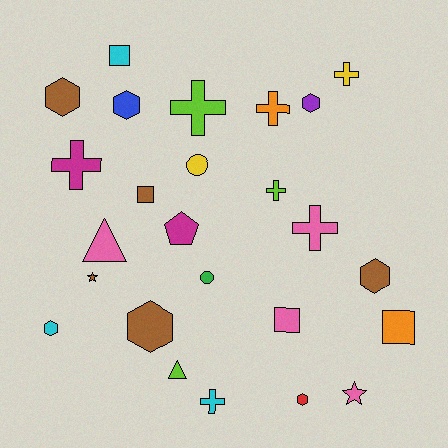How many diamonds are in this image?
There are no diamonds.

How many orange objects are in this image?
There are 2 orange objects.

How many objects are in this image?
There are 25 objects.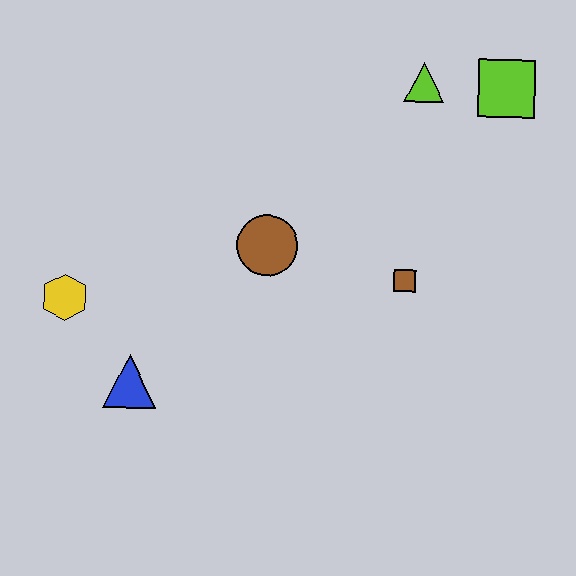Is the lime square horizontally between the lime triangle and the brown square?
No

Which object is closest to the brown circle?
The brown square is closest to the brown circle.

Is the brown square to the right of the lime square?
No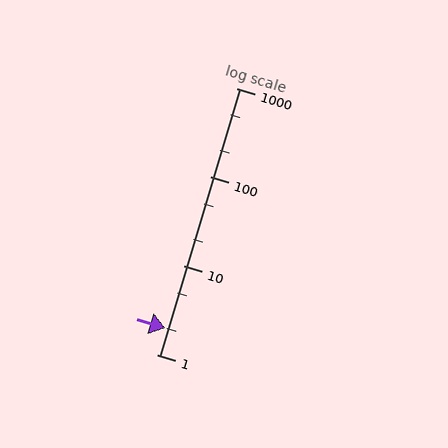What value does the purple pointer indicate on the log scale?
The pointer indicates approximately 2.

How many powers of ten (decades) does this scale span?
The scale spans 3 decades, from 1 to 1000.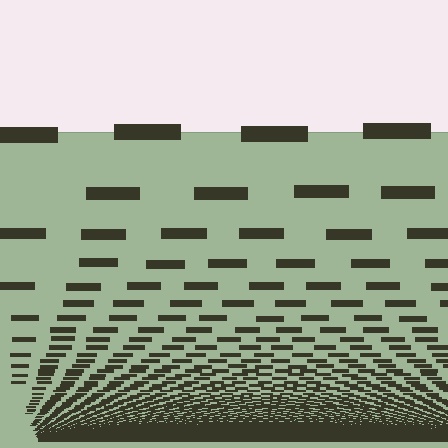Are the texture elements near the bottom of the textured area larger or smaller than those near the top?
Smaller. The gradient is inverted — elements near the bottom are smaller and denser.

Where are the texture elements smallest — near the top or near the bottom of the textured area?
Near the bottom.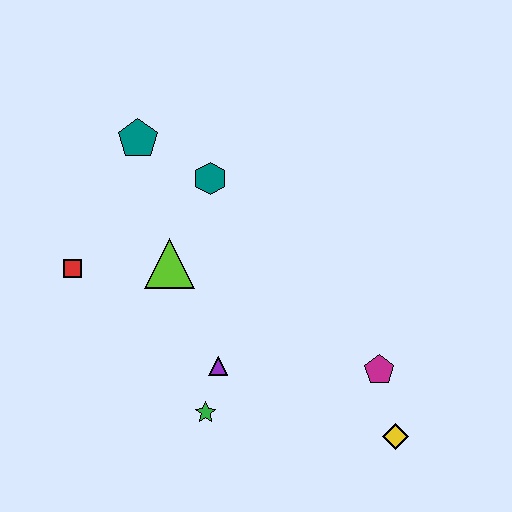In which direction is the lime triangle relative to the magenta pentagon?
The lime triangle is to the left of the magenta pentagon.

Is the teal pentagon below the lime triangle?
No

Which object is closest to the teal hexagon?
The teal pentagon is closest to the teal hexagon.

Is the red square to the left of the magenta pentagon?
Yes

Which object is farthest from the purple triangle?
The teal pentagon is farthest from the purple triangle.